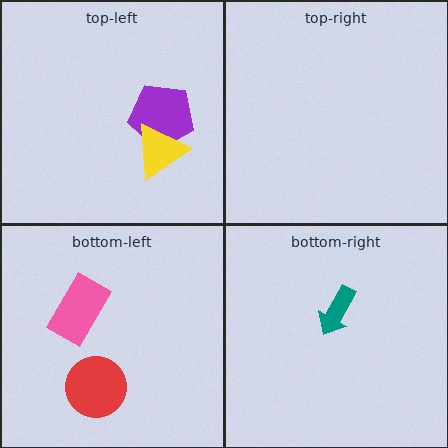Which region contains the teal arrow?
The bottom-right region.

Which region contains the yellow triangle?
The top-left region.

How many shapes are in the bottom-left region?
2.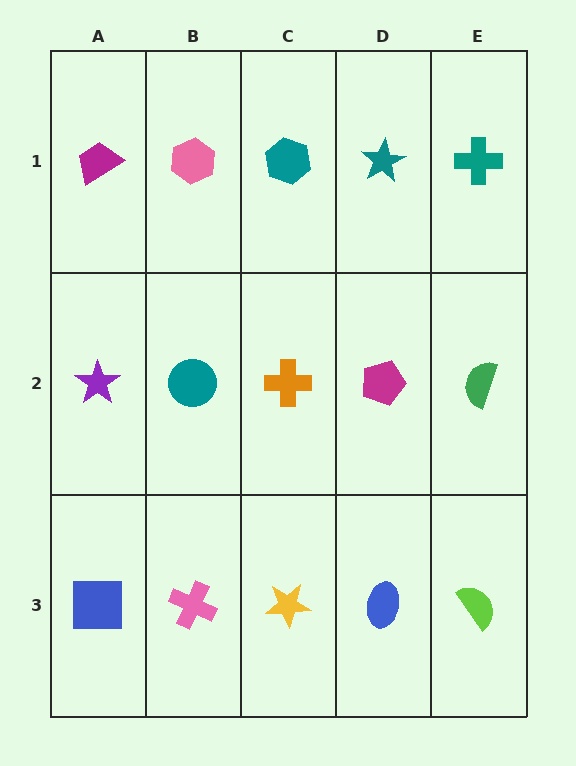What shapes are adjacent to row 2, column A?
A magenta trapezoid (row 1, column A), a blue square (row 3, column A), a teal circle (row 2, column B).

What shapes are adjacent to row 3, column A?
A purple star (row 2, column A), a pink cross (row 3, column B).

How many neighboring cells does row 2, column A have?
3.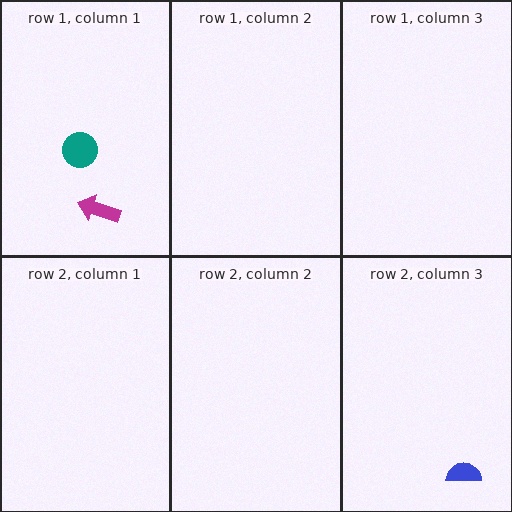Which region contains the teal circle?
The row 1, column 1 region.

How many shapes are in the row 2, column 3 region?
1.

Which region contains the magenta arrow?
The row 1, column 1 region.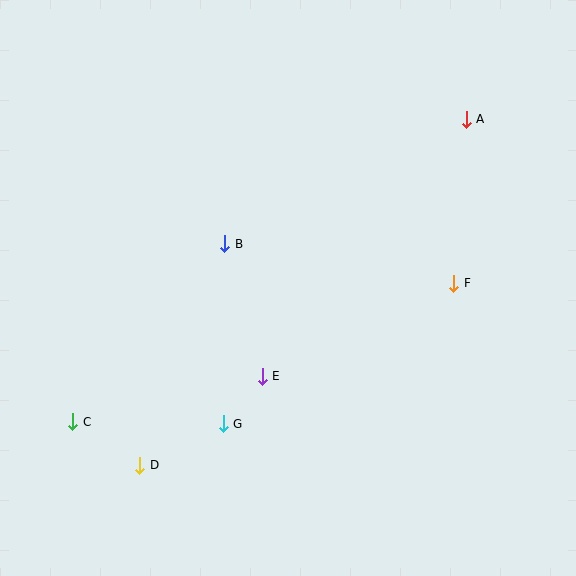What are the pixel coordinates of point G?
Point G is at (223, 424).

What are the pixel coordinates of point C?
Point C is at (73, 422).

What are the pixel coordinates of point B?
Point B is at (225, 244).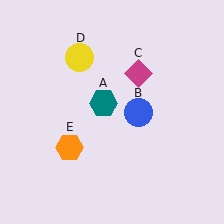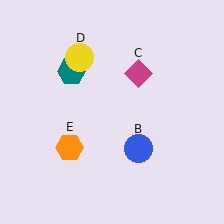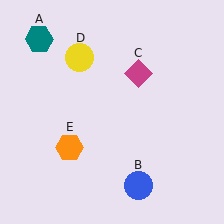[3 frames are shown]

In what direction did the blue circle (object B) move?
The blue circle (object B) moved down.